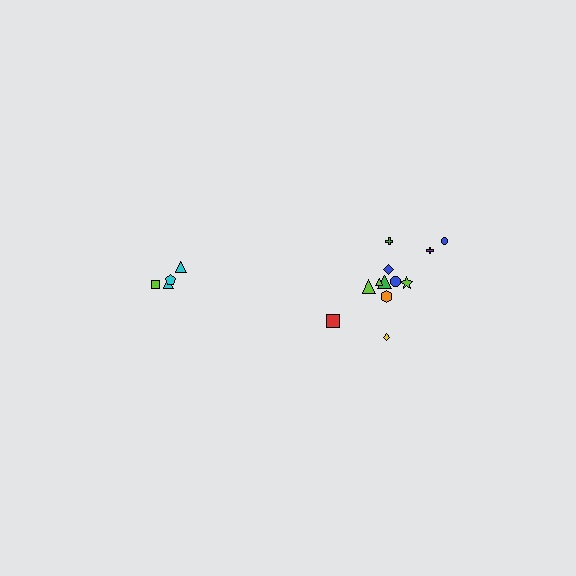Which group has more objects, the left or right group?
The right group.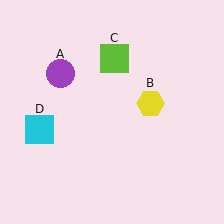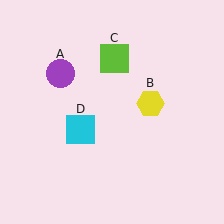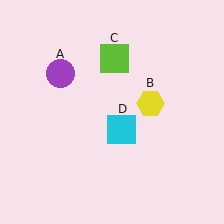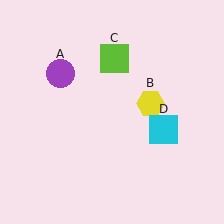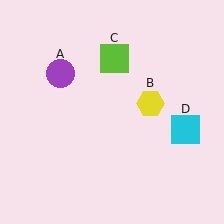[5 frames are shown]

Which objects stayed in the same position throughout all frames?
Purple circle (object A) and yellow hexagon (object B) and lime square (object C) remained stationary.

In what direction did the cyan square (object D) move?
The cyan square (object D) moved right.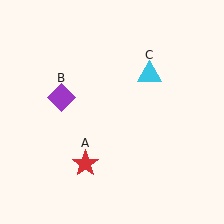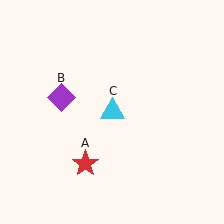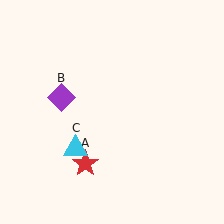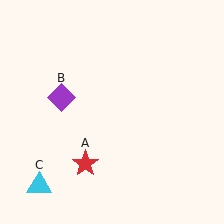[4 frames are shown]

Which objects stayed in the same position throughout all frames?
Red star (object A) and purple diamond (object B) remained stationary.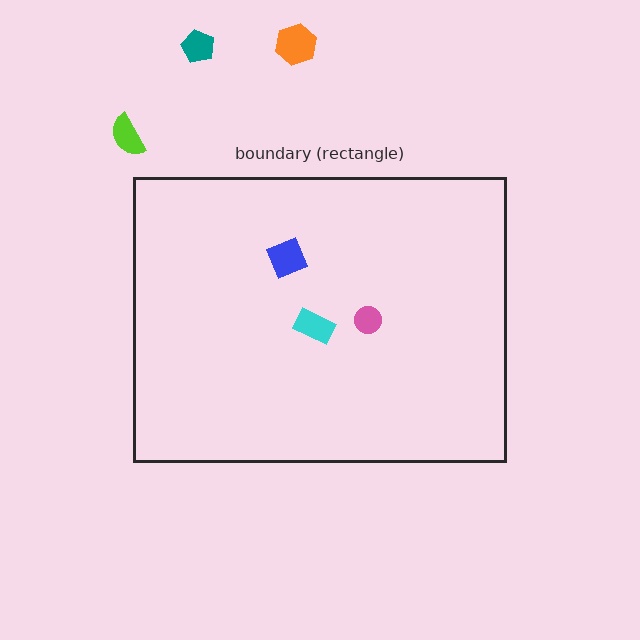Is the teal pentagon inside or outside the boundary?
Outside.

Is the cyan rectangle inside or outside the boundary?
Inside.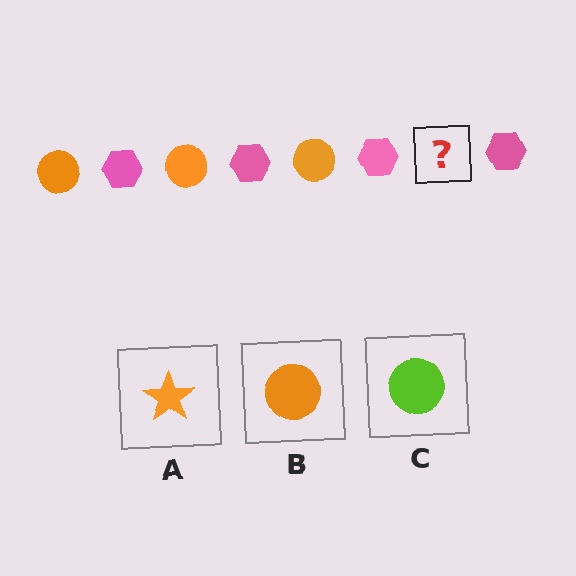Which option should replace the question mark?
Option B.